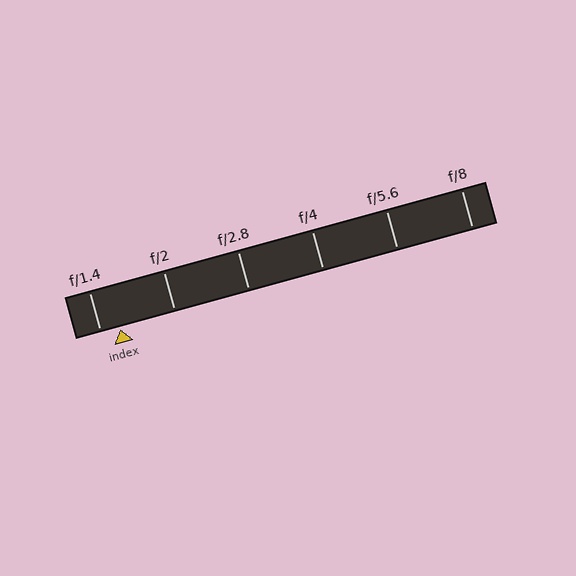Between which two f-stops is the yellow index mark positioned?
The index mark is between f/1.4 and f/2.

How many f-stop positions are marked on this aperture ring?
There are 6 f-stop positions marked.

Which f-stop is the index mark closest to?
The index mark is closest to f/1.4.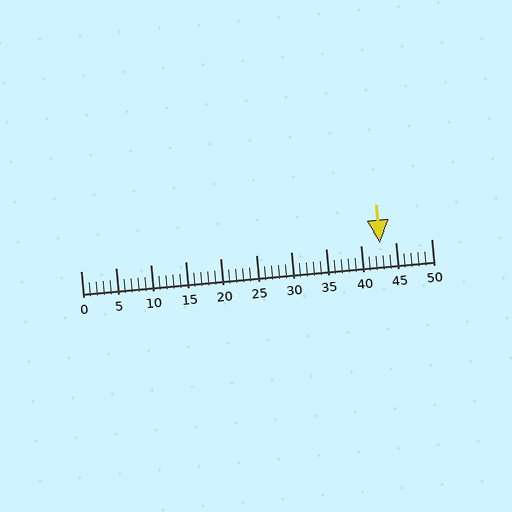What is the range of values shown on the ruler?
The ruler shows values from 0 to 50.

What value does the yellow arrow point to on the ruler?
The yellow arrow points to approximately 43.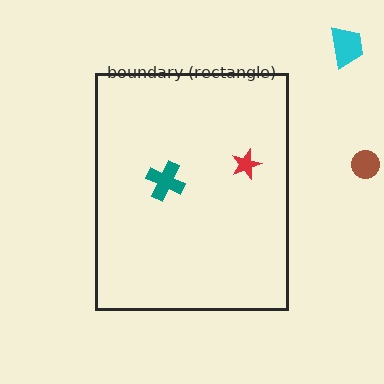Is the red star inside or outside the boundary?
Inside.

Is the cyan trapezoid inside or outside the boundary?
Outside.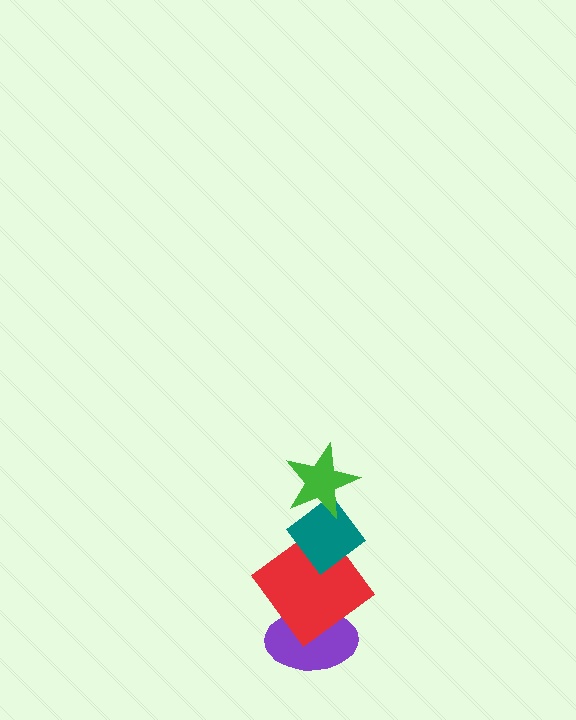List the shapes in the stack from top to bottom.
From top to bottom: the green star, the teal diamond, the red diamond, the purple ellipse.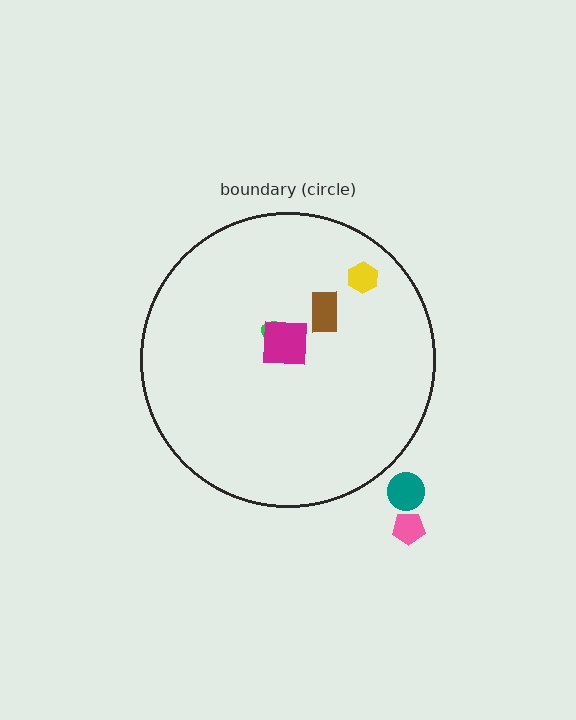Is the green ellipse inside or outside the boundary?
Inside.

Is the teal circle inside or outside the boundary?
Outside.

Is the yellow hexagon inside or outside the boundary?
Inside.